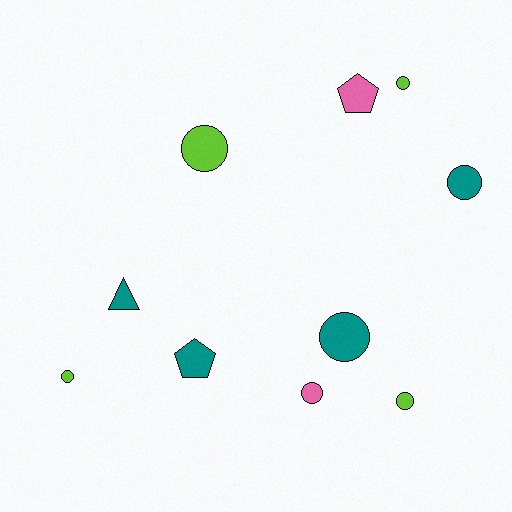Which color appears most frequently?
Lime, with 4 objects.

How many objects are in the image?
There are 10 objects.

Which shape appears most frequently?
Circle, with 7 objects.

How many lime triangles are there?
There are no lime triangles.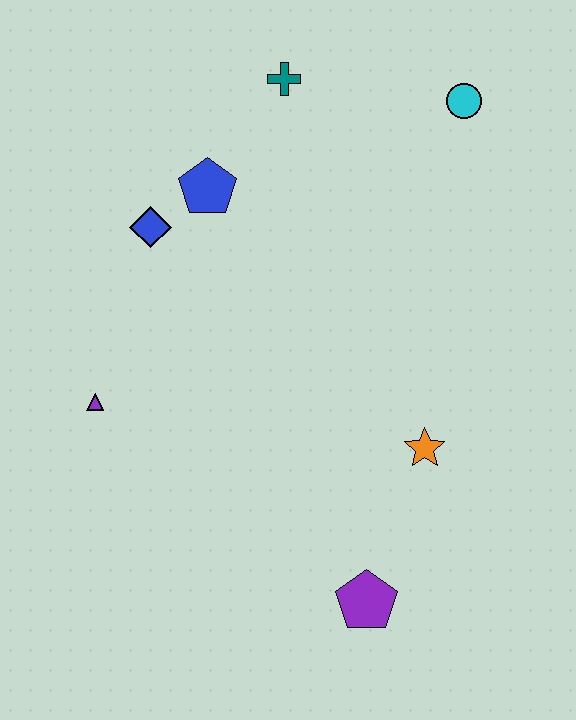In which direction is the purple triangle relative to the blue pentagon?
The purple triangle is below the blue pentagon.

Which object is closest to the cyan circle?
The teal cross is closest to the cyan circle.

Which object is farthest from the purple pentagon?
The teal cross is farthest from the purple pentagon.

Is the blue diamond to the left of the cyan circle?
Yes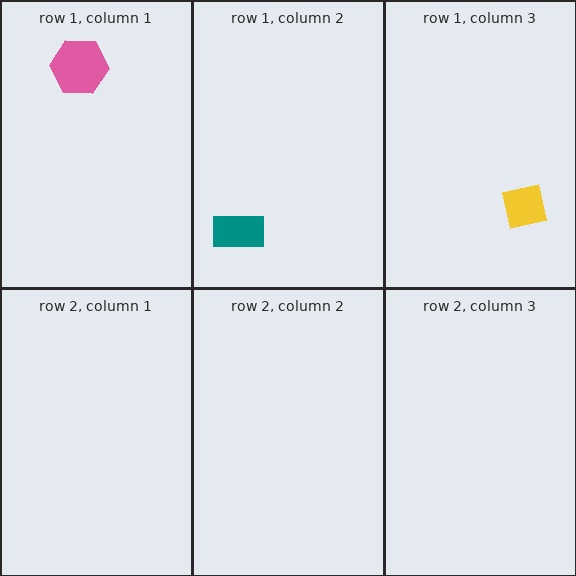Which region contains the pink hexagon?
The row 1, column 1 region.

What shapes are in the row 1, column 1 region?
The pink hexagon.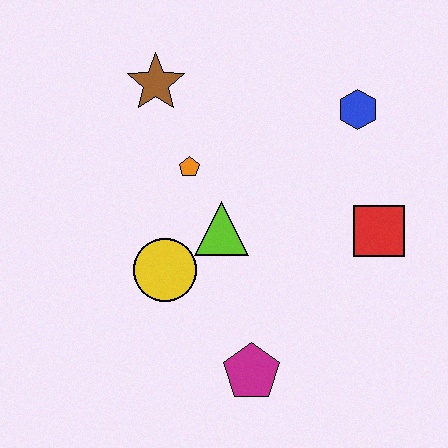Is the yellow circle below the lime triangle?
Yes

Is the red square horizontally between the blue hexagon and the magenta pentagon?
No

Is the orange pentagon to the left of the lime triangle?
Yes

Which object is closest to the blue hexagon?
The red square is closest to the blue hexagon.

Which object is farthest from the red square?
The brown star is farthest from the red square.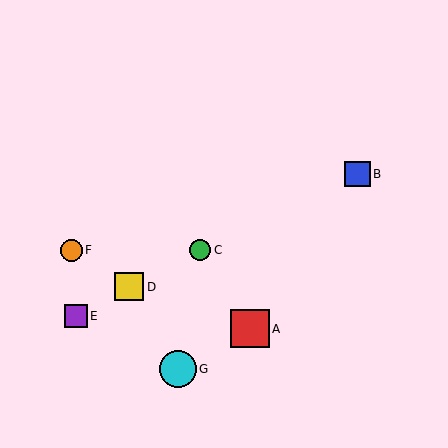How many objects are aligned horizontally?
2 objects (C, F) are aligned horizontally.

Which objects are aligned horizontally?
Objects C, F are aligned horizontally.